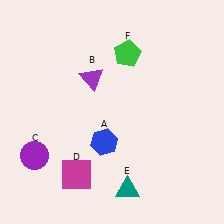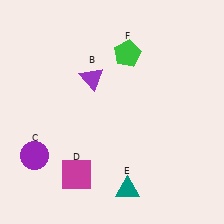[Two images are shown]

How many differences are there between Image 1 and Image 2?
There is 1 difference between the two images.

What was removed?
The blue hexagon (A) was removed in Image 2.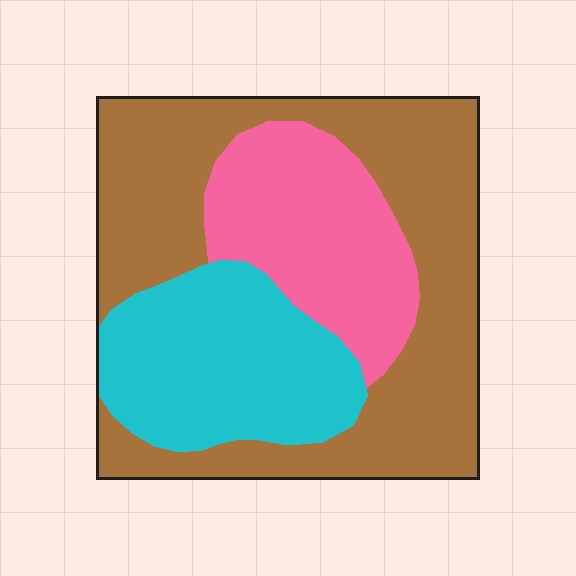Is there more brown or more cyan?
Brown.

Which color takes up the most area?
Brown, at roughly 50%.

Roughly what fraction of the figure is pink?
Pink takes up about one quarter (1/4) of the figure.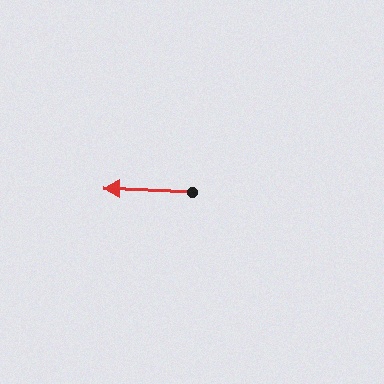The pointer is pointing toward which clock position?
Roughly 9 o'clock.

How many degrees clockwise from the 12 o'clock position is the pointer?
Approximately 273 degrees.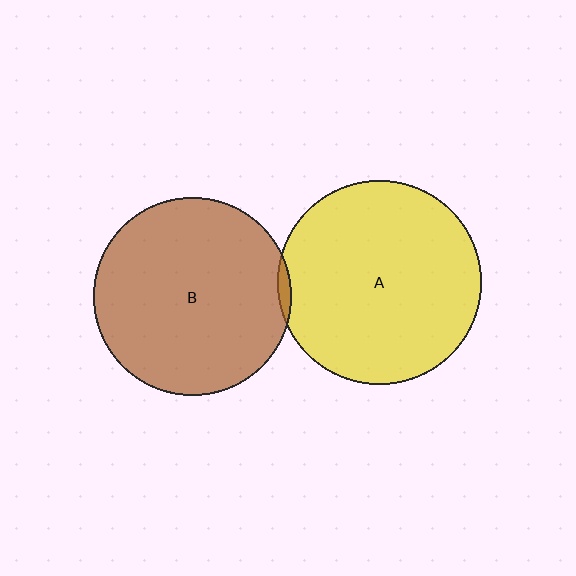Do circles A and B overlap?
Yes.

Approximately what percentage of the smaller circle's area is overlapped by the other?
Approximately 5%.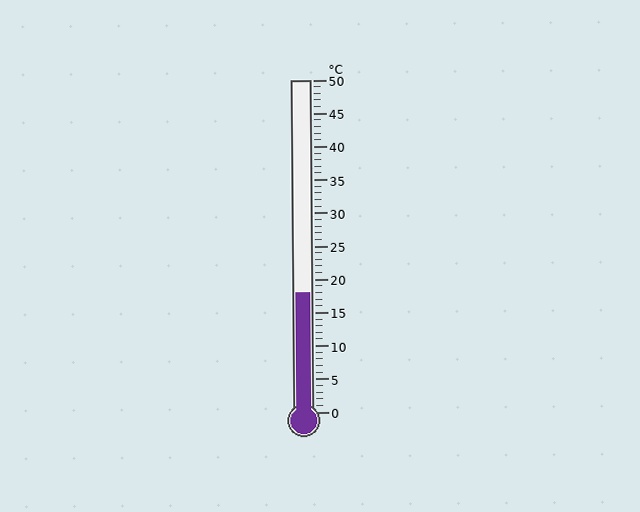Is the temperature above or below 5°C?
The temperature is above 5°C.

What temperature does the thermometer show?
The thermometer shows approximately 18°C.